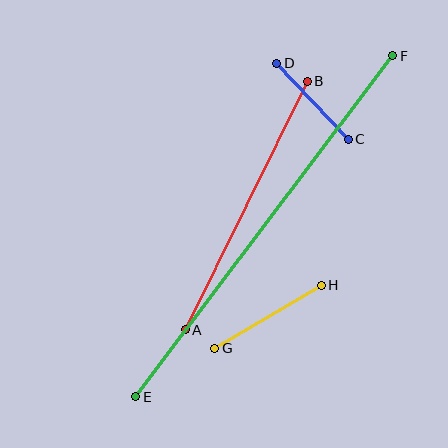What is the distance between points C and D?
The distance is approximately 104 pixels.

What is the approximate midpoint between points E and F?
The midpoint is at approximately (264, 226) pixels.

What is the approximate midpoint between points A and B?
The midpoint is at approximately (246, 205) pixels.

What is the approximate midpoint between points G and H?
The midpoint is at approximately (268, 317) pixels.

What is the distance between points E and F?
The distance is approximately 427 pixels.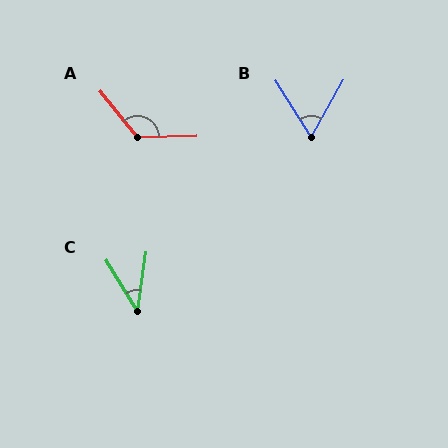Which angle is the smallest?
C, at approximately 40 degrees.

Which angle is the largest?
A, at approximately 127 degrees.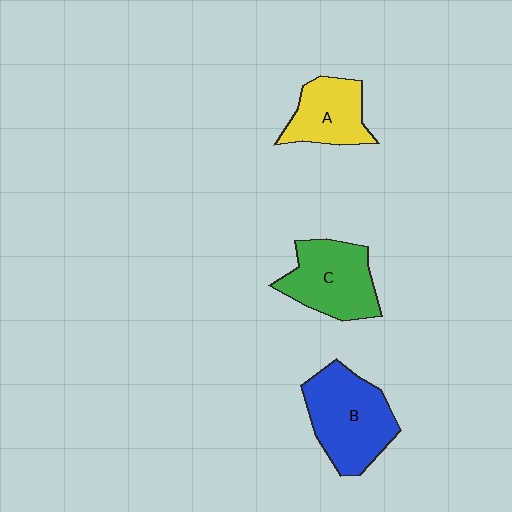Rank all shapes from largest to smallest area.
From largest to smallest: B (blue), C (green), A (yellow).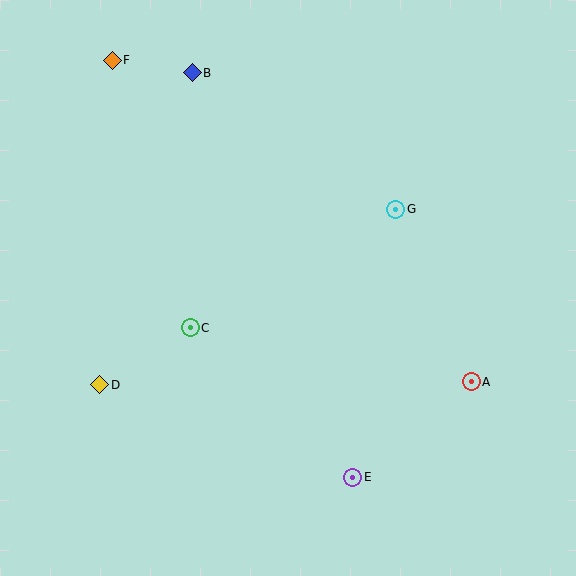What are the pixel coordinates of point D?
Point D is at (100, 385).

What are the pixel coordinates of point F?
Point F is at (112, 60).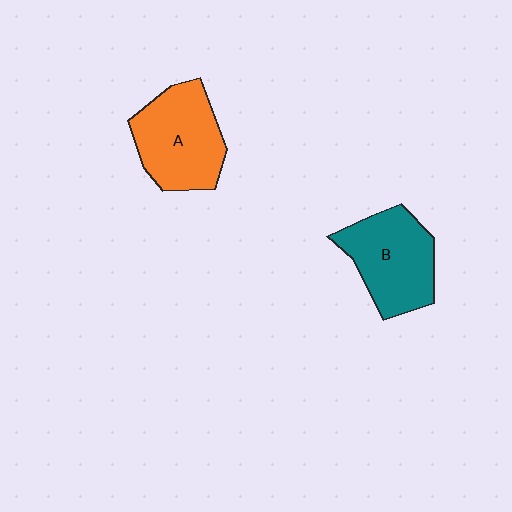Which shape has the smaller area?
Shape B (teal).